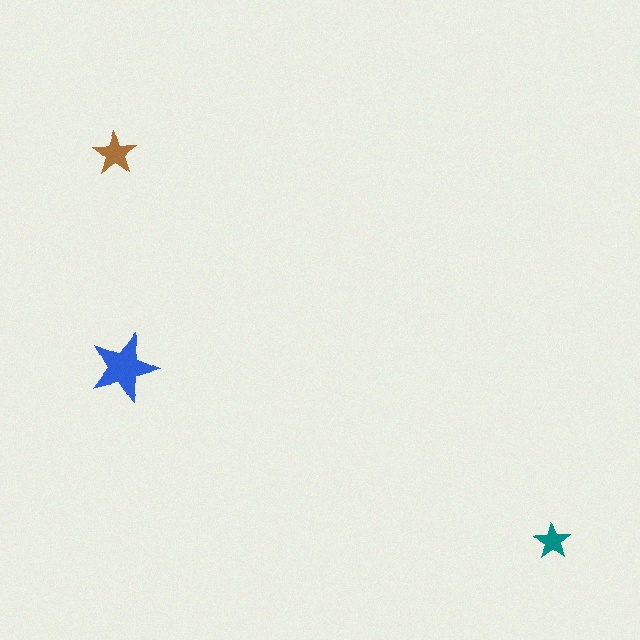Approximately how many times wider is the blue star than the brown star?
About 1.5 times wider.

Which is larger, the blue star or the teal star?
The blue one.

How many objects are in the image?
There are 3 objects in the image.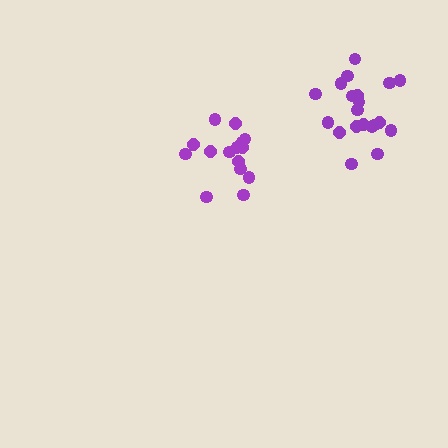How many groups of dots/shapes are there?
There are 2 groups.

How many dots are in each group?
Group 1: 15 dots, Group 2: 20 dots (35 total).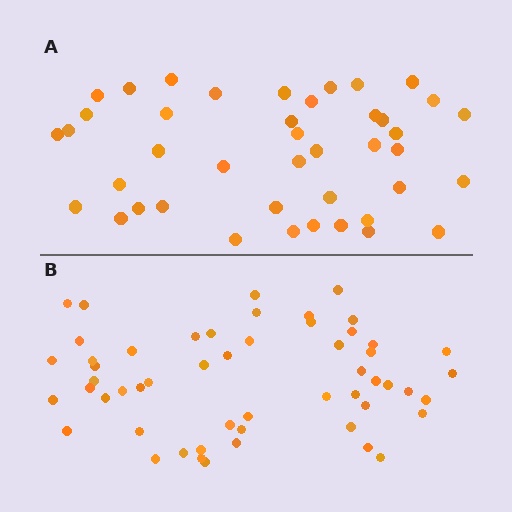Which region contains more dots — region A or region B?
Region B (the bottom region) has more dots.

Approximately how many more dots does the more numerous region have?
Region B has roughly 12 or so more dots than region A.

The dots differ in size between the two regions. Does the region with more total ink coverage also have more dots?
No. Region A has more total ink coverage because its dots are larger, but region B actually contains more individual dots. Total area can be misleading — the number of items is what matters here.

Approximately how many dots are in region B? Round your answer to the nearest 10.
About 50 dots. (The exact count is 54, which rounds to 50.)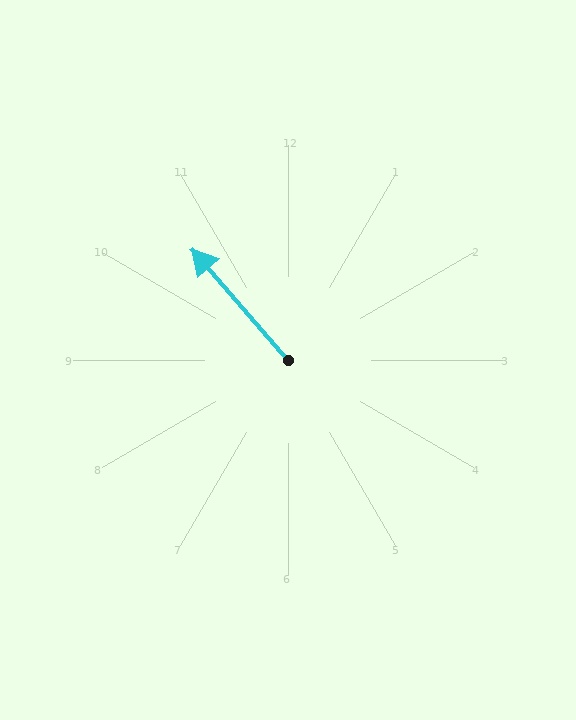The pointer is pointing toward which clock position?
Roughly 11 o'clock.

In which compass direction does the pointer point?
Northwest.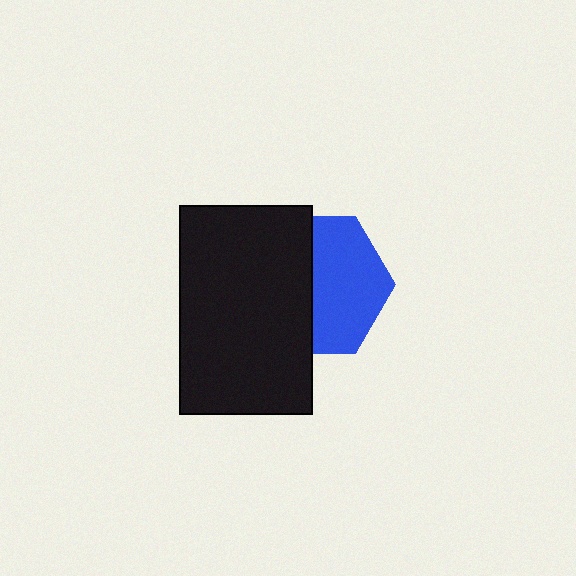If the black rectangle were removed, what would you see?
You would see the complete blue hexagon.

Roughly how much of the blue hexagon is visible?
About half of it is visible (roughly 52%).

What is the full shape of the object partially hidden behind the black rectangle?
The partially hidden object is a blue hexagon.